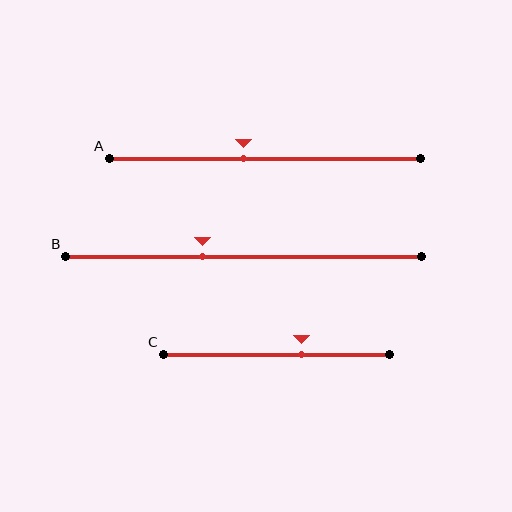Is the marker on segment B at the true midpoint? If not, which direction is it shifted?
No, the marker on segment B is shifted to the left by about 12% of the segment length.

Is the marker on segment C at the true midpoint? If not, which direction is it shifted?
No, the marker on segment C is shifted to the right by about 11% of the segment length.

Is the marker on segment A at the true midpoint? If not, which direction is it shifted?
No, the marker on segment A is shifted to the left by about 7% of the segment length.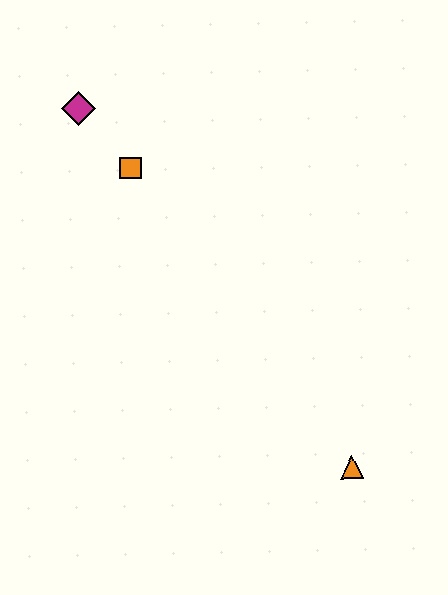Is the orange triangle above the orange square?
No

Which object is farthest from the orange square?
The orange triangle is farthest from the orange square.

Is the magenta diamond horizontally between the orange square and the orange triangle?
No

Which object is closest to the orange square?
The magenta diamond is closest to the orange square.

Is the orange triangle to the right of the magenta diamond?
Yes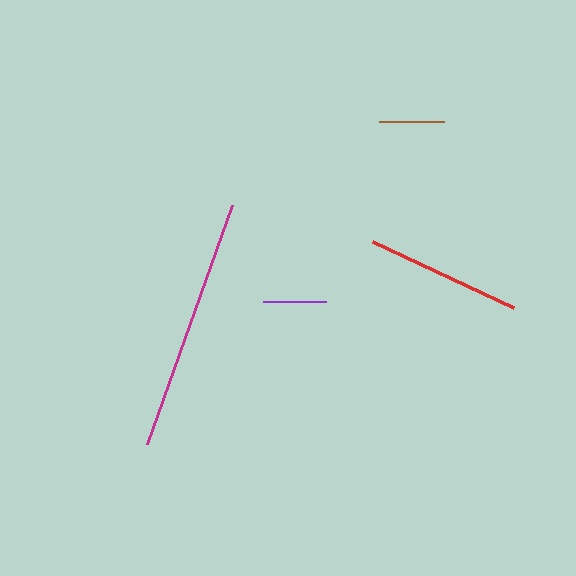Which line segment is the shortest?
The purple line is the shortest at approximately 62 pixels.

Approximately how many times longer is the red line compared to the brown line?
The red line is approximately 2.4 times the length of the brown line.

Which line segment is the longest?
The magenta line is the longest at approximately 254 pixels.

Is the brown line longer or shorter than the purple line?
The brown line is longer than the purple line.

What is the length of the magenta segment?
The magenta segment is approximately 254 pixels long.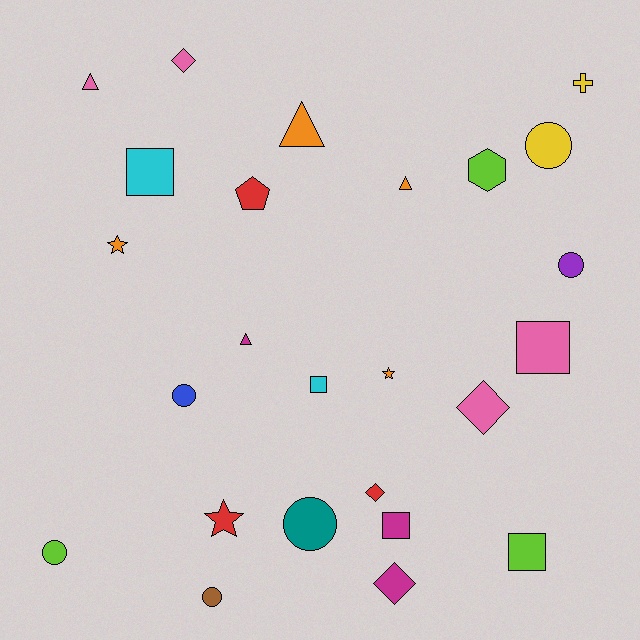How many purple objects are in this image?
There is 1 purple object.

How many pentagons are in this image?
There is 1 pentagon.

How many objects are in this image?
There are 25 objects.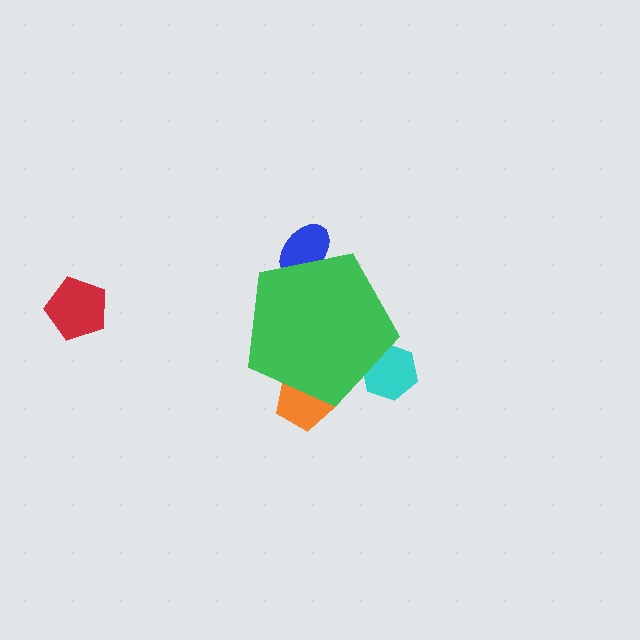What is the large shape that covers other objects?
A green pentagon.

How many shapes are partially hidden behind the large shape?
3 shapes are partially hidden.